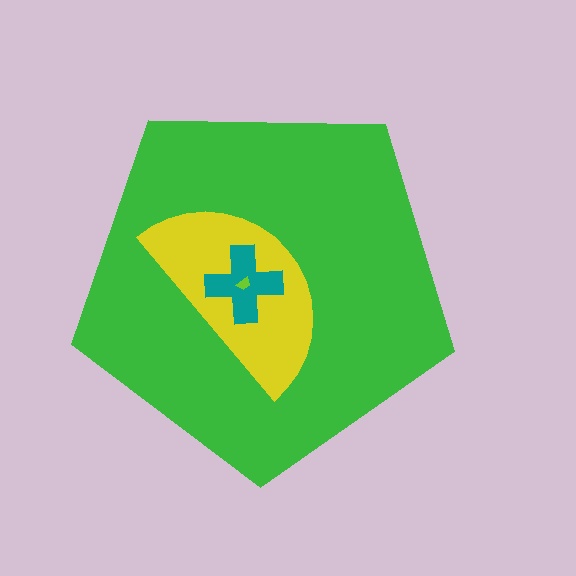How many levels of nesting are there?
4.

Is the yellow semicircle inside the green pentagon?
Yes.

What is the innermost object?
The lime trapezoid.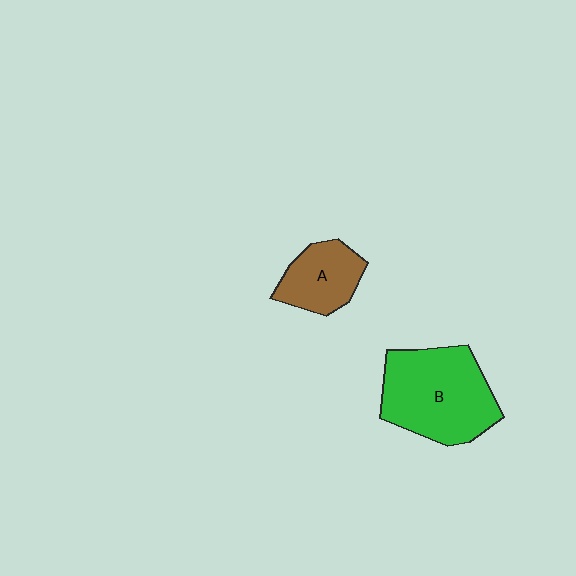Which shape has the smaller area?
Shape A (brown).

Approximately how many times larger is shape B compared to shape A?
Approximately 2.0 times.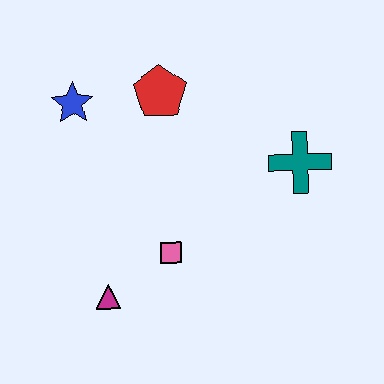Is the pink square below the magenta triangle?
No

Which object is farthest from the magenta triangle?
The teal cross is farthest from the magenta triangle.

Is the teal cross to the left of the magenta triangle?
No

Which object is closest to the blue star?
The red pentagon is closest to the blue star.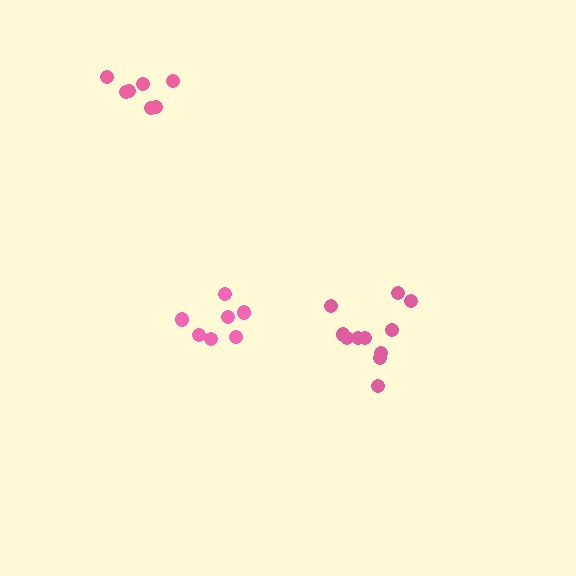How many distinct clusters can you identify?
There are 3 distinct clusters.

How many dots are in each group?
Group 1: 7 dots, Group 2: 11 dots, Group 3: 7 dots (25 total).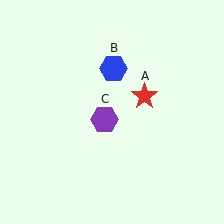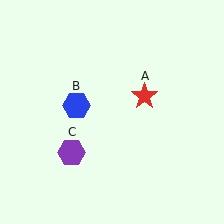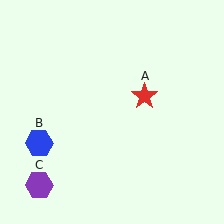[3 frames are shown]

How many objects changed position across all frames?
2 objects changed position: blue hexagon (object B), purple hexagon (object C).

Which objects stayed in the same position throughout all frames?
Red star (object A) remained stationary.